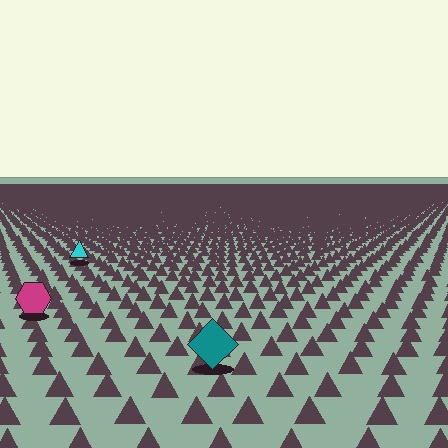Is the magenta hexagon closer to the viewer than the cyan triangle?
Yes. The magenta hexagon is closer — you can tell from the texture gradient: the ground texture is coarser near it.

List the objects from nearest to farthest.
From nearest to farthest: the teal diamond, the magenta hexagon, the cyan triangle.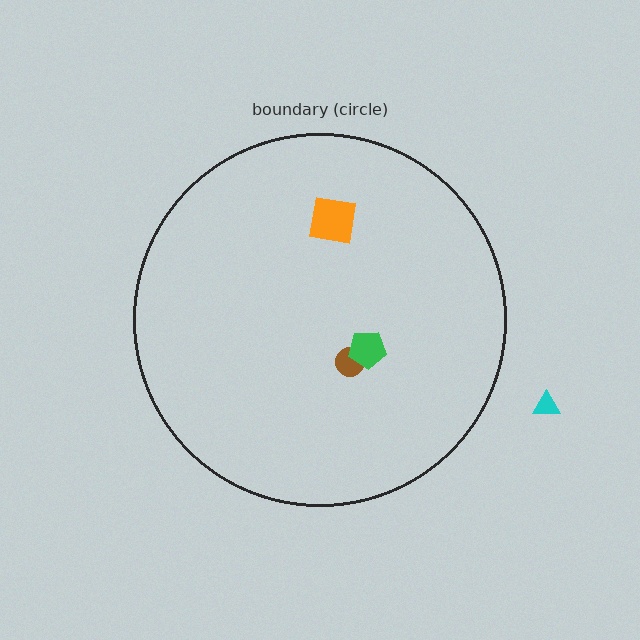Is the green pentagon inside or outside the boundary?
Inside.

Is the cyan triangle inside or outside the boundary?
Outside.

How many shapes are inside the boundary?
3 inside, 1 outside.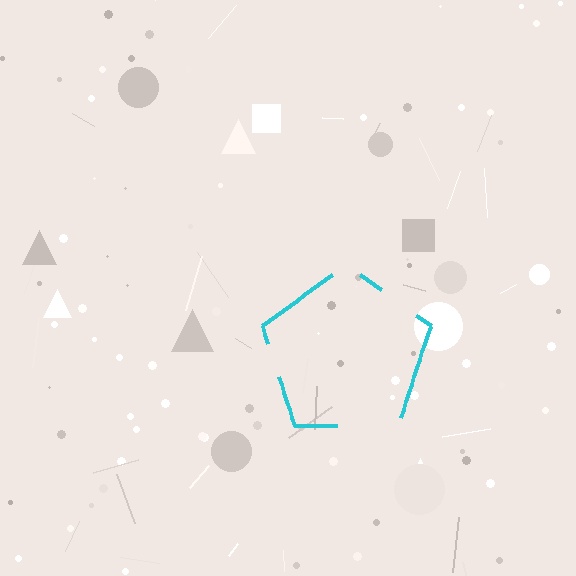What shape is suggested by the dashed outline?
The dashed outline suggests a pentagon.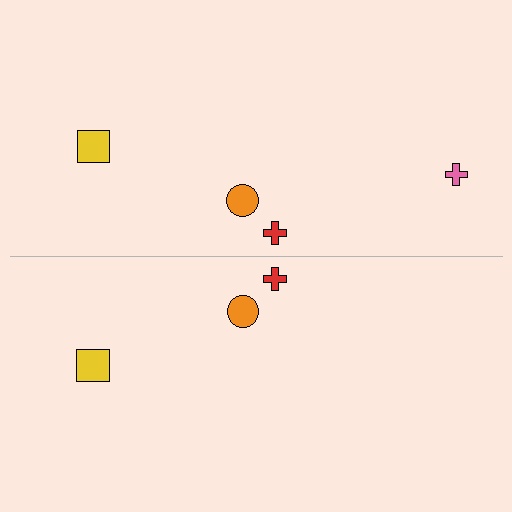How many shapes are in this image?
There are 7 shapes in this image.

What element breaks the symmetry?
A pink cross is missing from the bottom side.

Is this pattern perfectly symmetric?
No, the pattern is not perfectly symmetric. A pink cross is missing from the bottom side.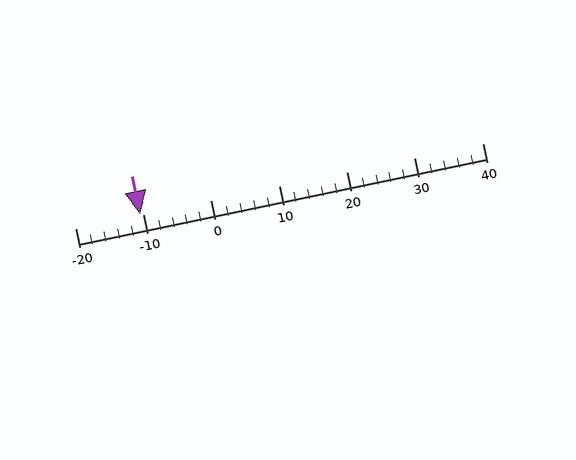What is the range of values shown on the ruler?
The ruler shows values from -20 to 40.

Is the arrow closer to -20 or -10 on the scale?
The arrow is closer to -10.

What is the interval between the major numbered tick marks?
The major tick marks are spaced 10 units apart.